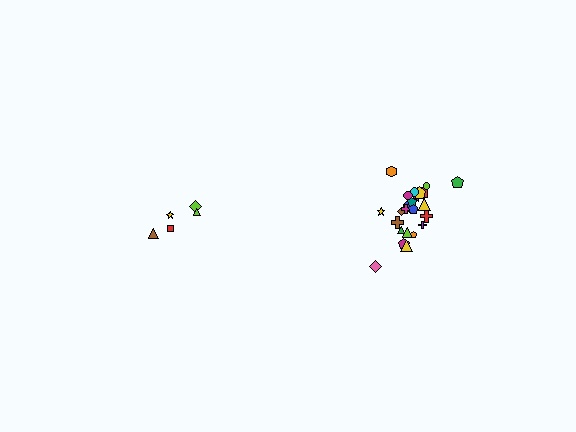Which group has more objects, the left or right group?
The right group.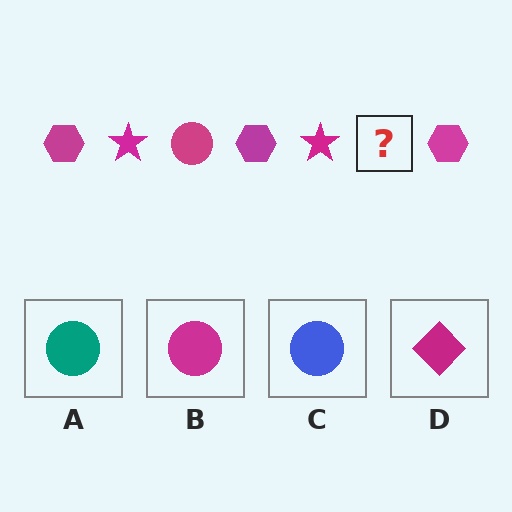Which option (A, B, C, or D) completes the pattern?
B.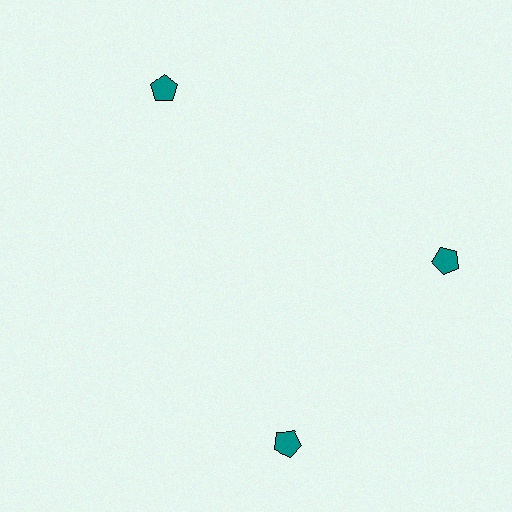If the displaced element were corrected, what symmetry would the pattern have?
It would have 3-fold rotational symmetry — the pattern would map onto itself every 120 degrees.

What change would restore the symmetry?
The symmetry would be restored by rotating it back into even spacing with its neighbors so that all 3 pentagons sit at equal angles and equal distance from the center.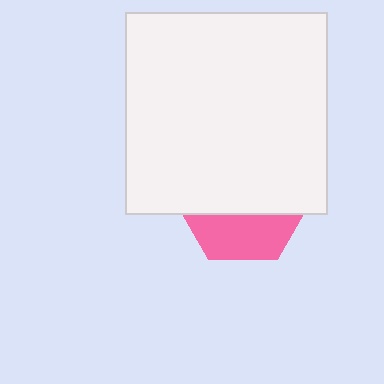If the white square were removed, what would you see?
You would see the complete pink hexagon.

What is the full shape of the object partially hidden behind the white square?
The partially hidden object is a pink hexagon.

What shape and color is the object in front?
The object in front is a white square.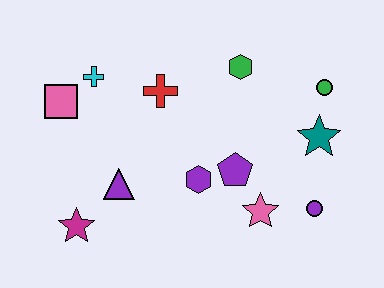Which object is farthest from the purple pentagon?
The pink square is farthest from the purple pentagon.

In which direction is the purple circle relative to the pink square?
The purple circle is to the right of the pink square.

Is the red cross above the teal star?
Yes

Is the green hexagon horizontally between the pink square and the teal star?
Yes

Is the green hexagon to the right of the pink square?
Yes